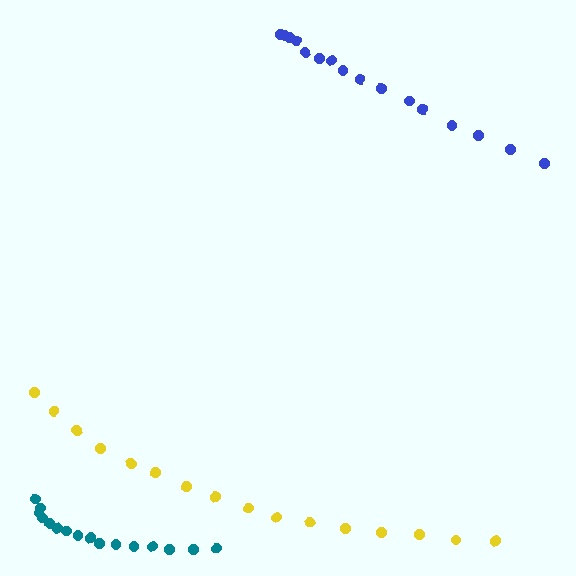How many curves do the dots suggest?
There are 3 distinct paths.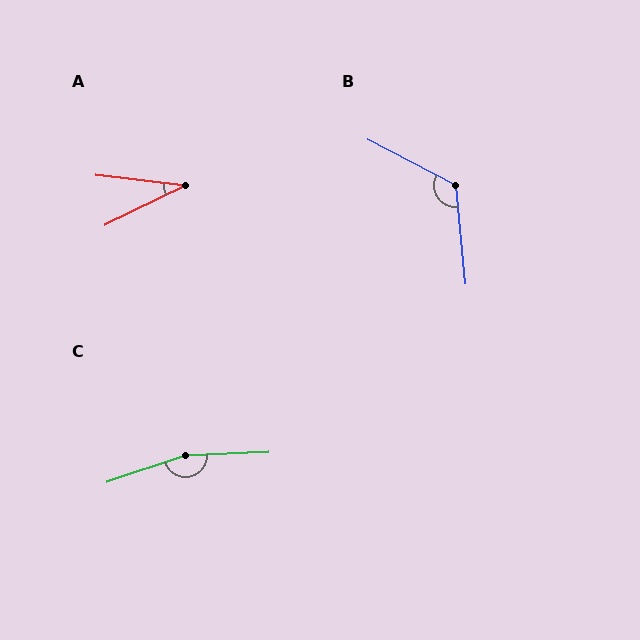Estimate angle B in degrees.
Approximately 123 degrees.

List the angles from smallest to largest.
A (33°), B (123°), C (164°).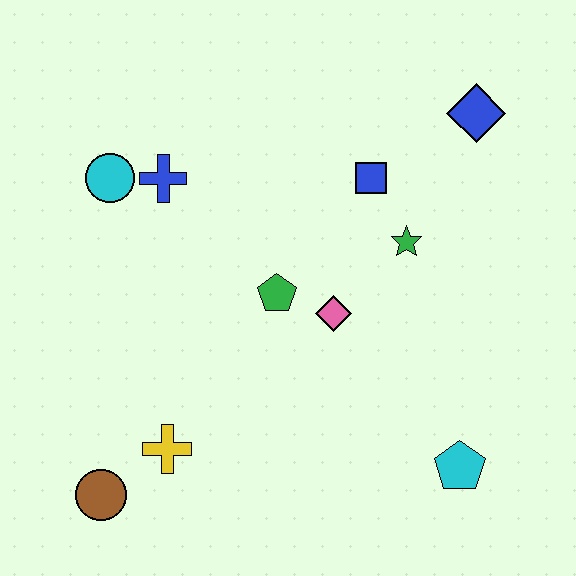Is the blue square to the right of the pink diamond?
Yes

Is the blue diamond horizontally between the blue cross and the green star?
No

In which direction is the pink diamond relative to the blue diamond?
The pink diamond is below the blue diamond.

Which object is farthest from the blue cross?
The cyan pentagon is farthest from the blue cross.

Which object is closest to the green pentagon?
The pink diamond is closest to the green pentagon.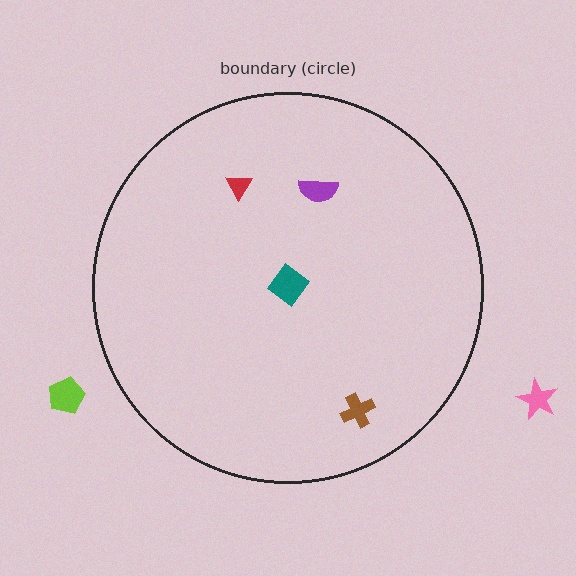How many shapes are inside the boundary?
4 inside, 2 outside.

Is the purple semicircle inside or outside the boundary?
Inside.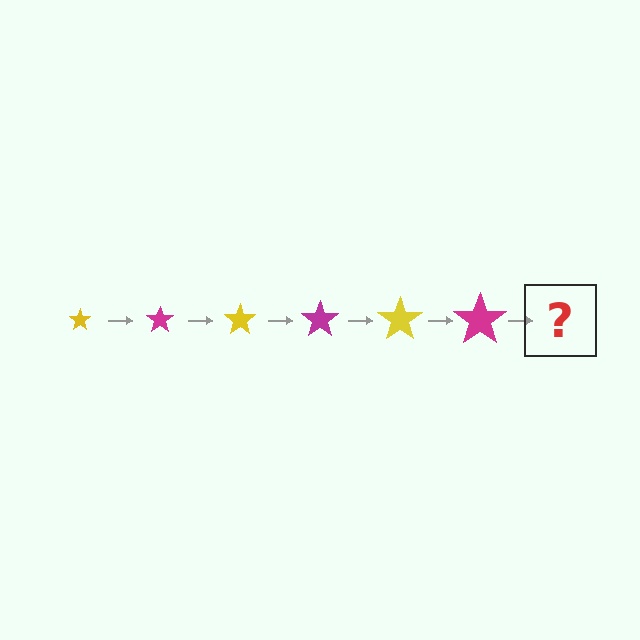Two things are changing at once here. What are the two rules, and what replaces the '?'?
The two rules are that the star grows larger each step and the color cycles through yellow and magenta. The '?' should be a yellow star, larger than the previous one.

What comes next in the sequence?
The next element should be a yellow star, larger than the previous one.